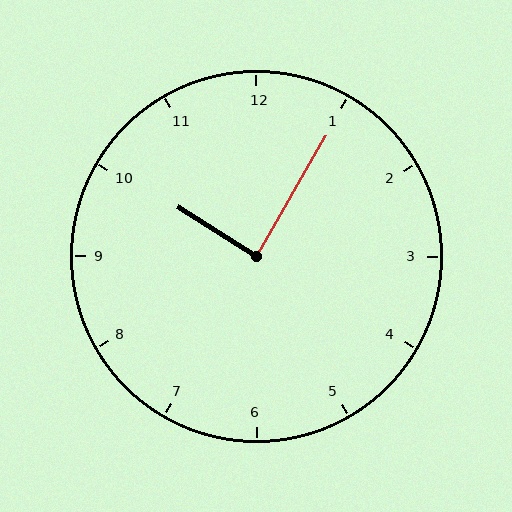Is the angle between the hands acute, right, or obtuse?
It is right.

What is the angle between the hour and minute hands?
Approximately 88 degrees.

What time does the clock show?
10:05.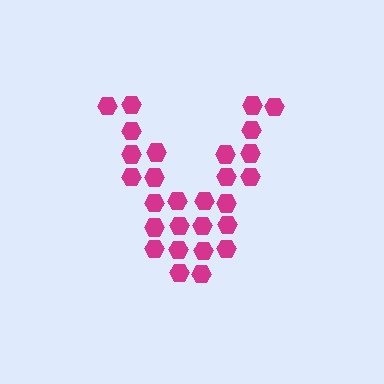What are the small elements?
The small elements are hexagons.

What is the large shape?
The large shape is the letter V.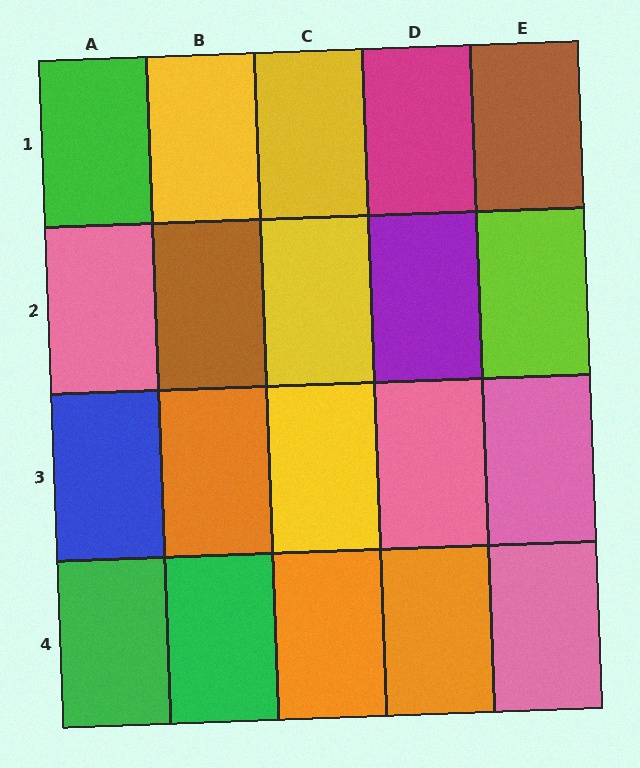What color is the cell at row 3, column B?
Orange.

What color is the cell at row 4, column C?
Orange.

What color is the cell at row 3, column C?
Yellow.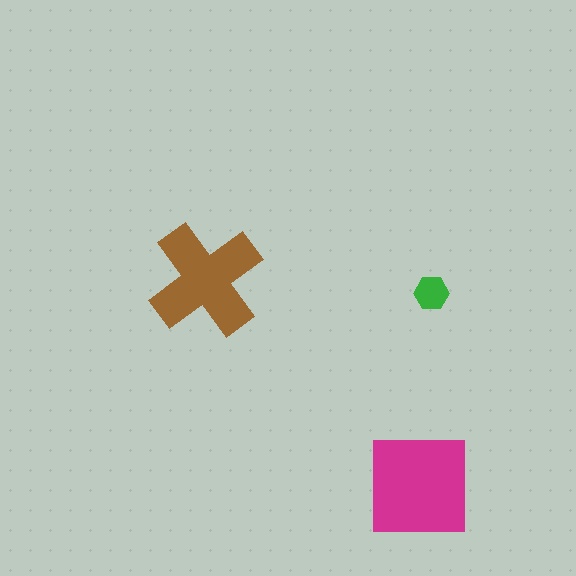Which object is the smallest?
The green hexagon.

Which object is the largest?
The magenta square.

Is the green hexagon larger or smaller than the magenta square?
Smaller.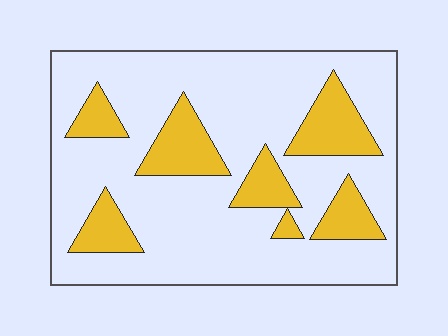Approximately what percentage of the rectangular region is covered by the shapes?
Approximately 25%.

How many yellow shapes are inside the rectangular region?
7.